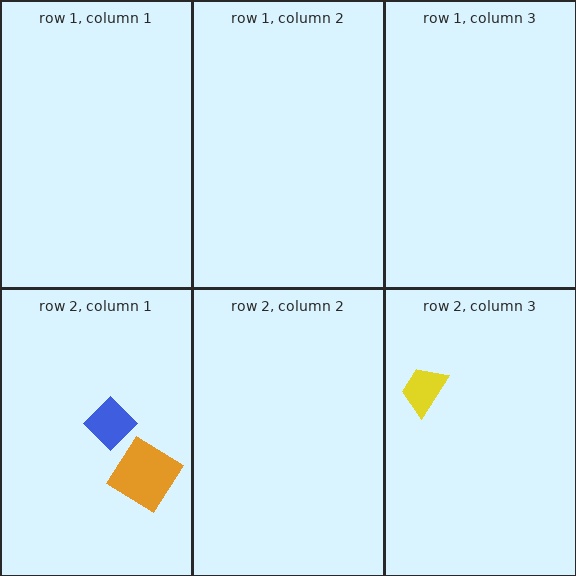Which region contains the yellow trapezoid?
The row 2, column 3 region.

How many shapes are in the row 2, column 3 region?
1.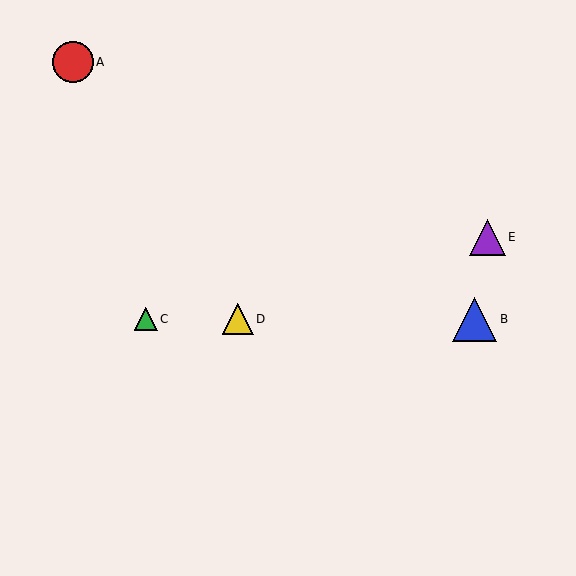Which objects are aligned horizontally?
Objects B, C, D are aligned horizontally.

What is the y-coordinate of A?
Object A is at y≈62.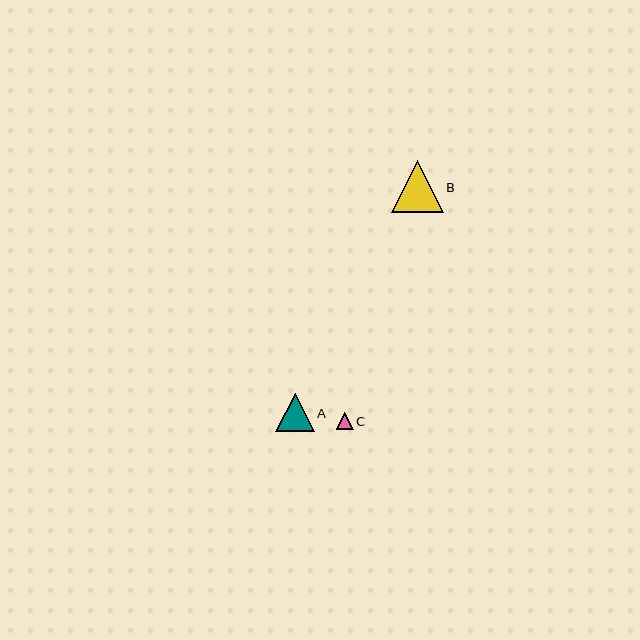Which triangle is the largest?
Triangle B is the largest with a size of approximately 52 pixels.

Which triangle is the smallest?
Triangle C is the smallest with a size of approximately 17 pixels.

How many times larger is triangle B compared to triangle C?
Triangle B is approximately 3.0 times the size of triangle C.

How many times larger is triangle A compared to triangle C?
Triangle A is approximately 2.3 times the size of triangle C.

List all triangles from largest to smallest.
From largest to smallest: B, A, C.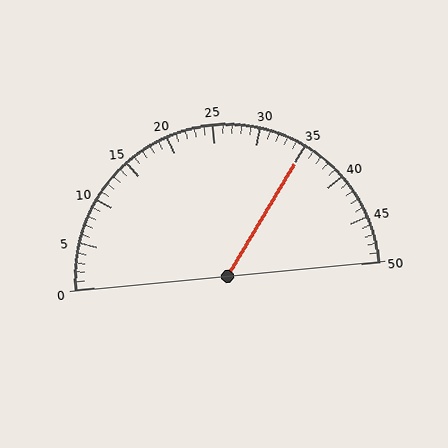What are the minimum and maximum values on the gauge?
The gauge ranges from 0 to 50.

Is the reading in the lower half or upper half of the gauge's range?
The reading is in the upper half of the range (0 to 50).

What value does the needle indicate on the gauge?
The needle indicates approximately 35.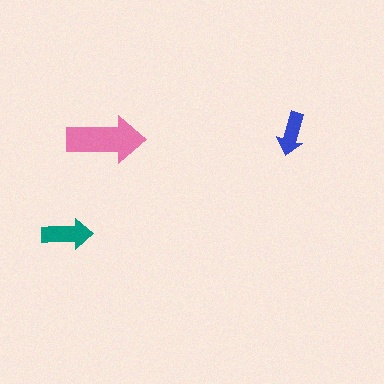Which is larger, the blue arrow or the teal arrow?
The teal one.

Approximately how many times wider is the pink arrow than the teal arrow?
About 1.5 times wider.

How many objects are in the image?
There are 3 objects in the image.